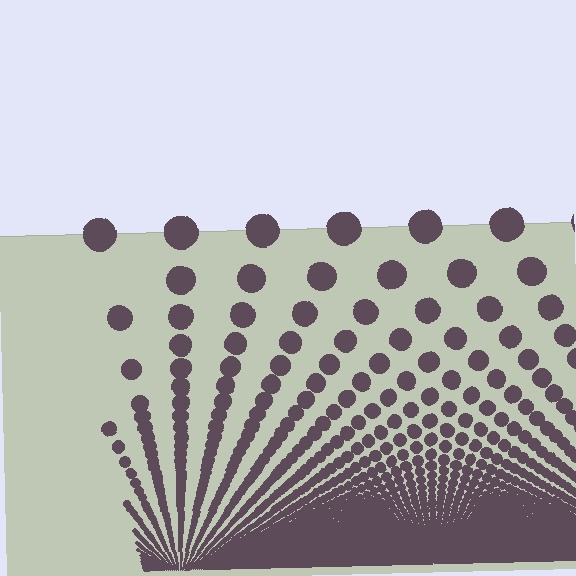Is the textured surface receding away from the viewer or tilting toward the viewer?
The surface appears to tilt toward the viewer. Texture elements get larger and sparser toward the top.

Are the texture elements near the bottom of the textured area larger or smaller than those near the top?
Smaller. The gradient is inverted — elements near the bottom are smaller and denser.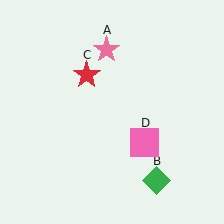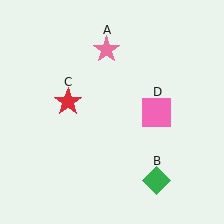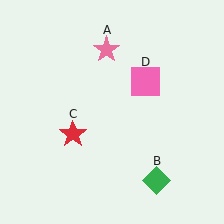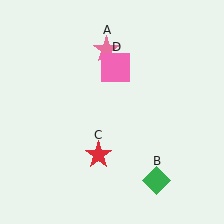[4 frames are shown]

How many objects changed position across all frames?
2 objects changed position: red star (object C), pink square (object D).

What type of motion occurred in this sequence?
The red star (object C), pink square (object D) rotated counterclockwise around the center of the scene.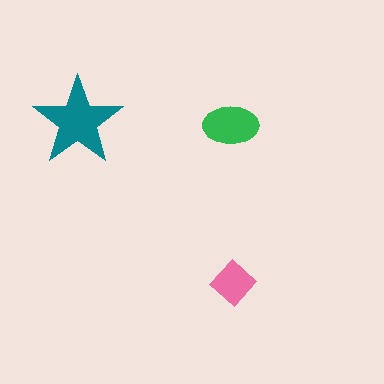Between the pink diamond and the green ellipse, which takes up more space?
The green ellipse.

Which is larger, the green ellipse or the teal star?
The teal star.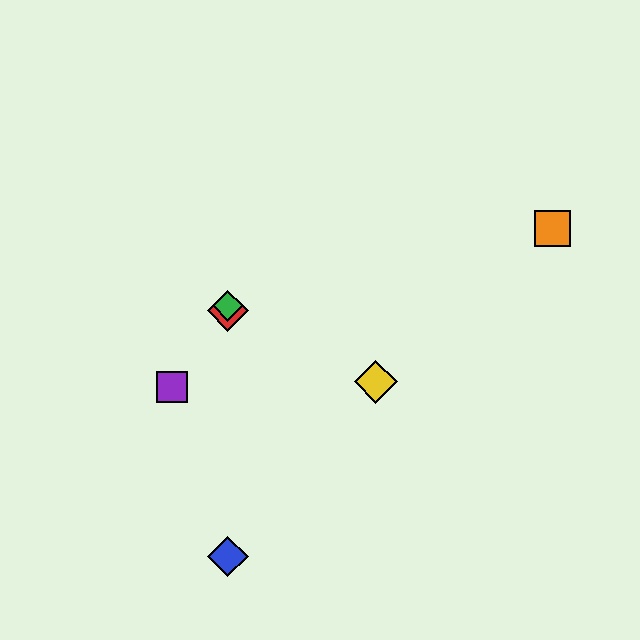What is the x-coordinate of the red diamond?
The red diamond is at x≈228.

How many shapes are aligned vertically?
3 shapes (the red diamond, the blue diamond, the green diamond) are aligned vertically.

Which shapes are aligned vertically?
The red diamond, the blue diamond, the green diamond are aligned vertically.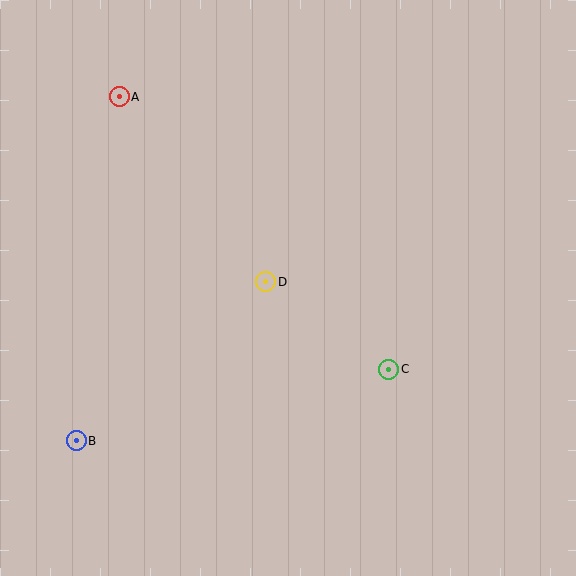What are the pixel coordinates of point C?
Point C is at (389, 369).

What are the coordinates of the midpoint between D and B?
The midpoint between D and B is at (171, 361).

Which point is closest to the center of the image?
Point D at (266, 282) is closest to the center.